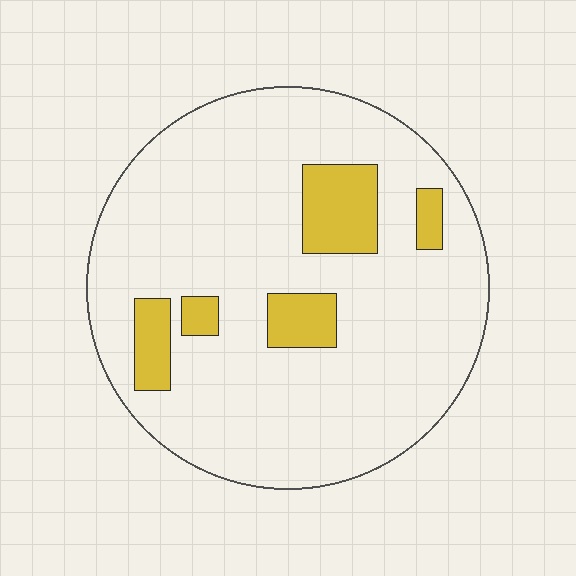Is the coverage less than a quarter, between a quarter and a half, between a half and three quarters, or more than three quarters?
Less than a quarter.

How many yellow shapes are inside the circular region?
5.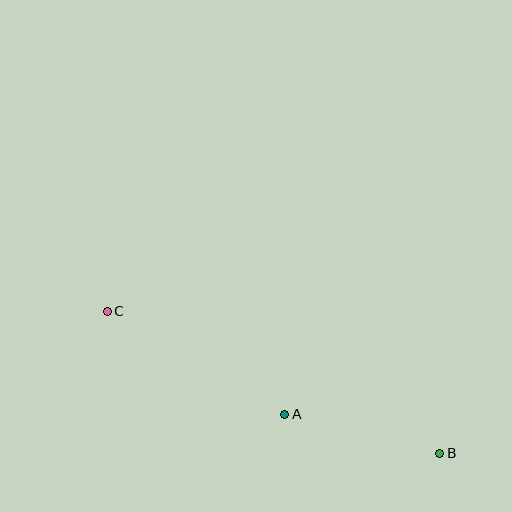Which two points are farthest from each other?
Points B and C are farthest from each other.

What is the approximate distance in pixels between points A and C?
The distance between A and C is approximately 205 pixels.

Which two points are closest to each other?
Points A and B are closest to each other.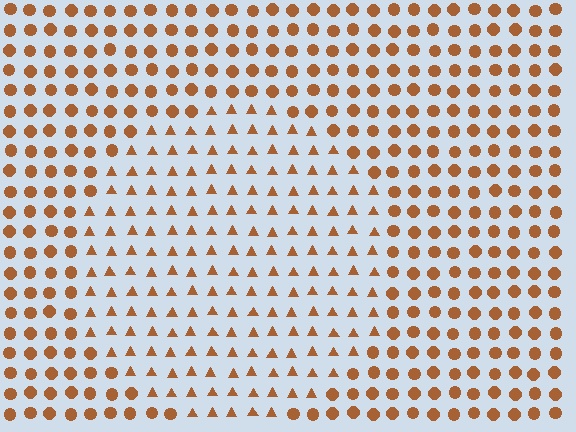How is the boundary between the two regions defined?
The boundary is defined by a change in element shape: triangles inside vs. circles outside. All elements share the same color and spacing.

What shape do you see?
I see a circle.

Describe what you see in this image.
The image is filled with small brown elements arranged in a uniform grid. A circle-shaped region contains triangles, while the surrounding area contains circles. The boundary is defined purely by the change in element shape.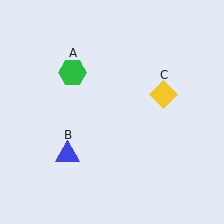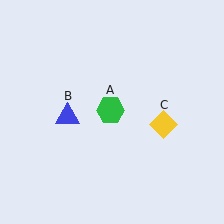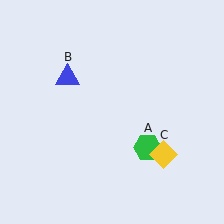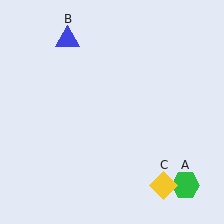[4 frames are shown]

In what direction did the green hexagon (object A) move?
The green hexagon (object A) moved down and to the right.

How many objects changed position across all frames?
3 objects changed position: green hexagon (object A), blue triangle (object B), yellow diamond (object C).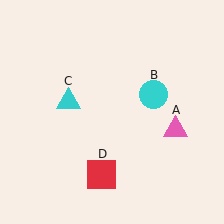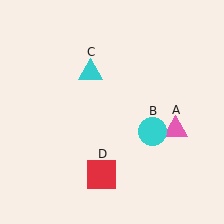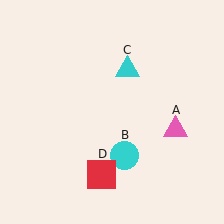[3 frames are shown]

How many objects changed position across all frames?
2 objects changed position: cyan circle (object B), cyan triangle (object C).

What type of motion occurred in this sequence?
The cyan circle (object B), cyan triangle (object C) rotated clockwise around the center of the scene.